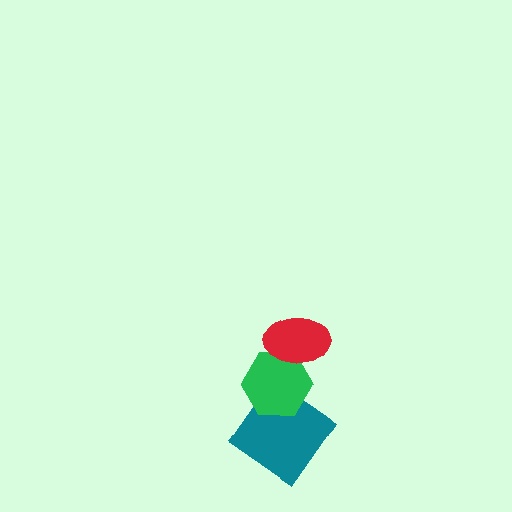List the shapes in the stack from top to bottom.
From top to bottom: the red ellipse, the green hexagon, the teal diamond.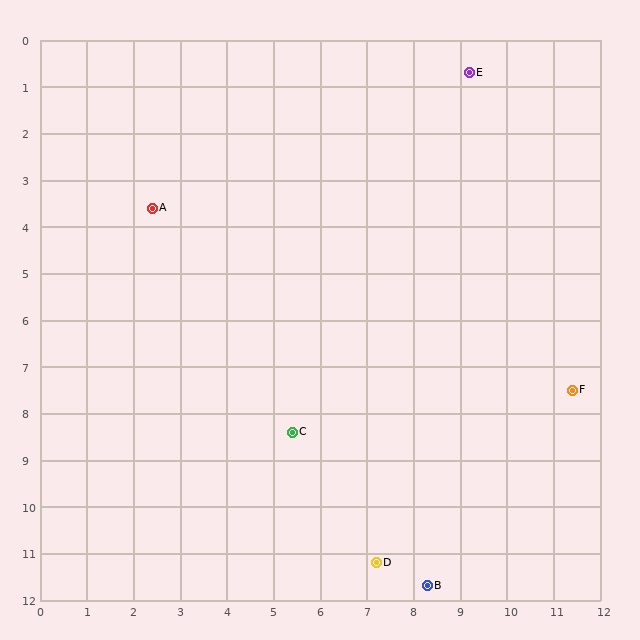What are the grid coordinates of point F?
Point F is at approximately (11.4, 7.5).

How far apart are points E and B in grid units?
Points E and B are about 11.0 grid units apart.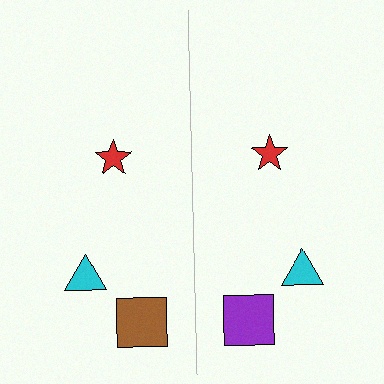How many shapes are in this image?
There are 6 shapes in this image.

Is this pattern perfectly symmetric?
No, the pattern is not perfectly symmetric. The purple square on the right side breaks the symmetry — its mirror counterpart is brown.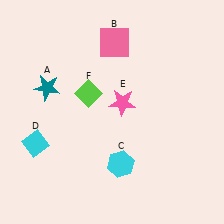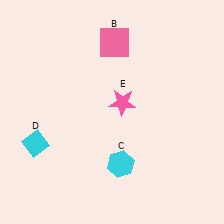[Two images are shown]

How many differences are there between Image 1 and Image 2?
There are 2 differences between the two images.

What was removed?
The lime diamond (F), the teal star (A) were removed in Image 2.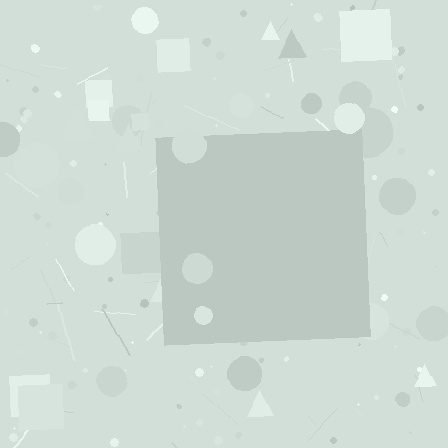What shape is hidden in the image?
A square is hidden in the image.